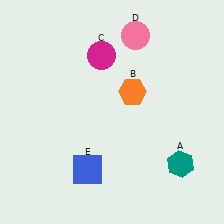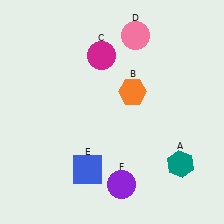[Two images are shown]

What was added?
A purple circle (F) was added in Image 2.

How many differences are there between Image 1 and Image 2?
There is 1 difference between the two images.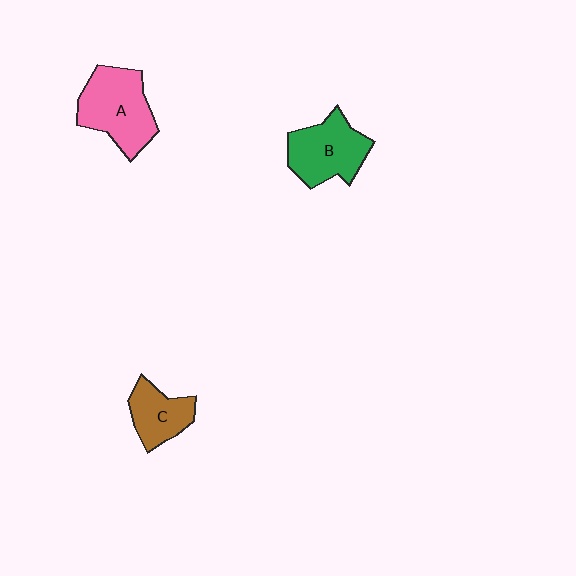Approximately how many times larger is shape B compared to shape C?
Approximately 1.4 times.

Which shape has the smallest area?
Shape C (brown).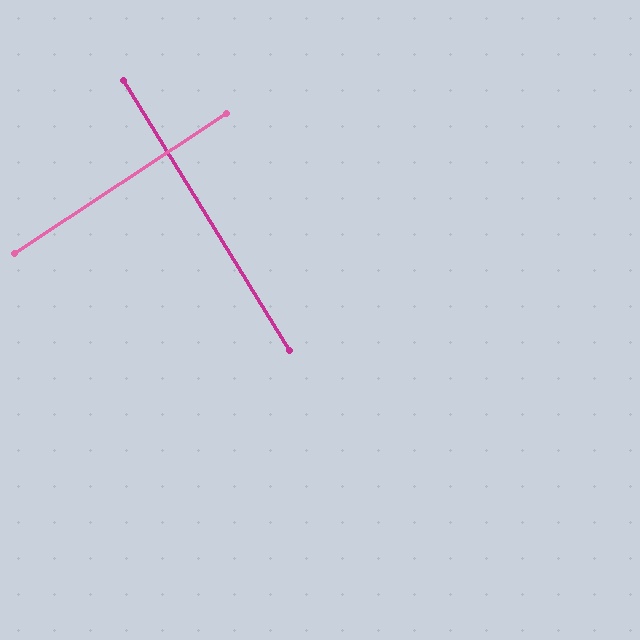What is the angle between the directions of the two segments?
Approximately 88 degrees.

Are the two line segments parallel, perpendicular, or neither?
Perpendicular — they meet at approximately 88°.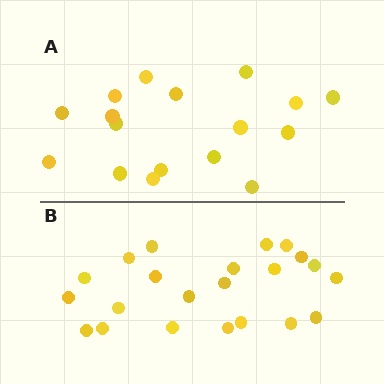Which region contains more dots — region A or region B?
Region B (the bottom region) has more dots.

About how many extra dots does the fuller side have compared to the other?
Region B has about 5 more dots than region A.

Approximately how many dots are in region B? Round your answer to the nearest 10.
About 20 dots. (The exact count is 22, which rounds to 20.)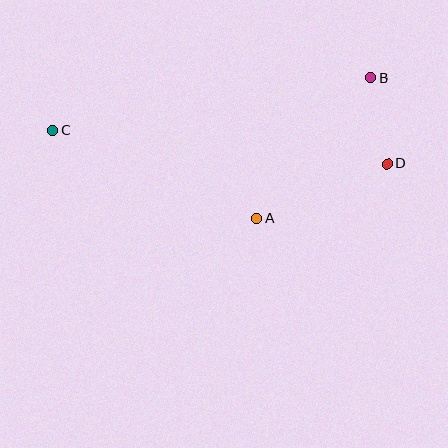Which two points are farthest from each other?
Points C and D are farthest from each other.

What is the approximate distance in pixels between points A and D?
The distance between A and D is approximately 141 pixels.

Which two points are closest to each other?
Points B and D are closest to each other.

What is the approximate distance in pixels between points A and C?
The distance between A and C is approximately 223 pixels.